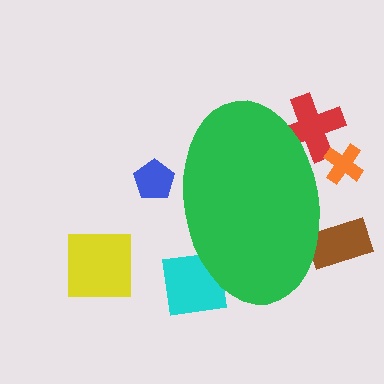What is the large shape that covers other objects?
A green ellipse.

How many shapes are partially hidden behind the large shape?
5 shapes are partially hidden.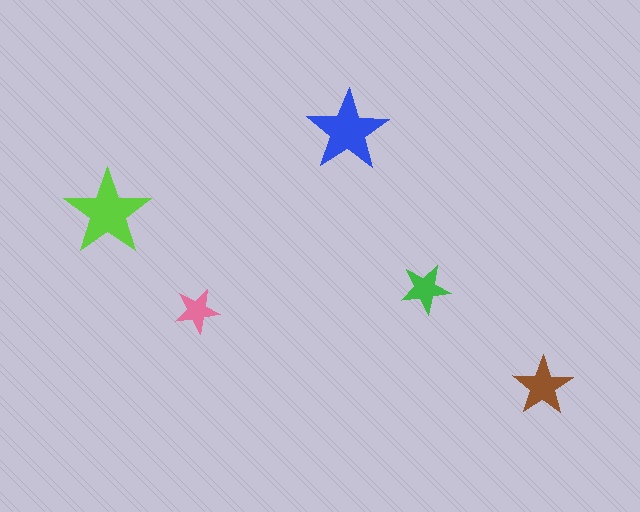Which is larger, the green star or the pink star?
The green one.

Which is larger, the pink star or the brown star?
The brown one.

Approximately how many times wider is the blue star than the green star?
About 1.5 times wider.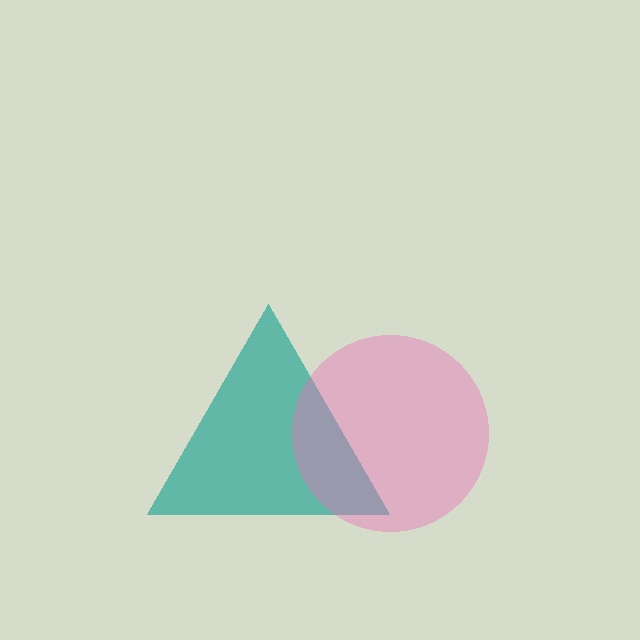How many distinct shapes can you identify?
There are 2 distinct shapes: a teal triangle, a pink circle.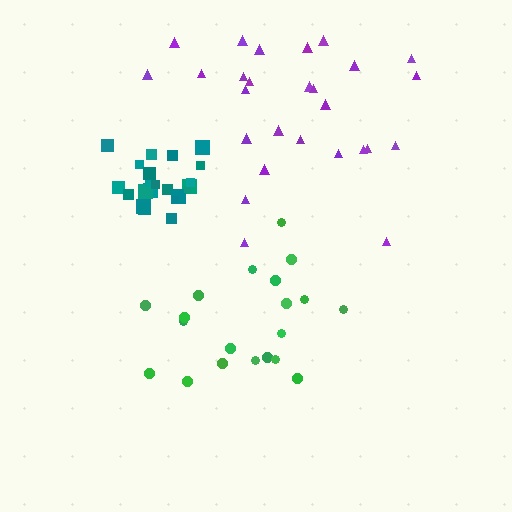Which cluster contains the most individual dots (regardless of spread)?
Purple (27).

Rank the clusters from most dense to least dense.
teal, green, purple.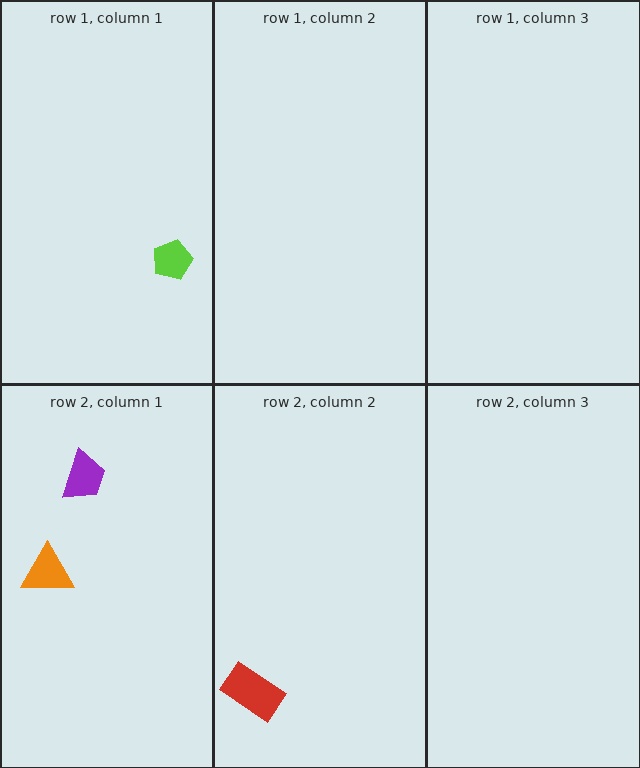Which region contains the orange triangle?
The row 2, column 1 region.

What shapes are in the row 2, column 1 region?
The orange triangle, the purple trapezoid.